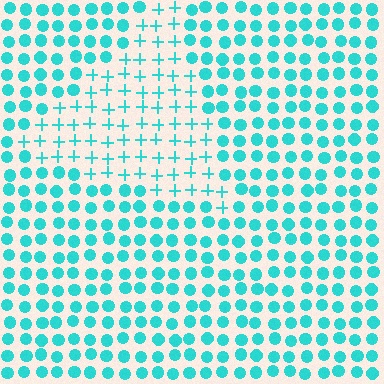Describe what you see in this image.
The image is filled with small cyan elements arranged in a uniform grid. A triangle-shaped region contains plus signs, while the surrounding area contains circles. The boundary is defined purely by the change in element shape.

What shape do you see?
I see a triangle.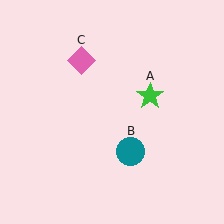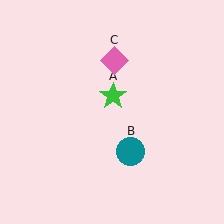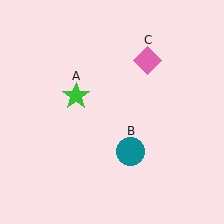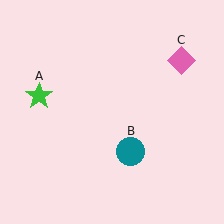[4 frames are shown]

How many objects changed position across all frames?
2 objects changed position: green star (object A), pink diamond (object C).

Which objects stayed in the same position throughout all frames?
Teal circle (object B) remained stationary.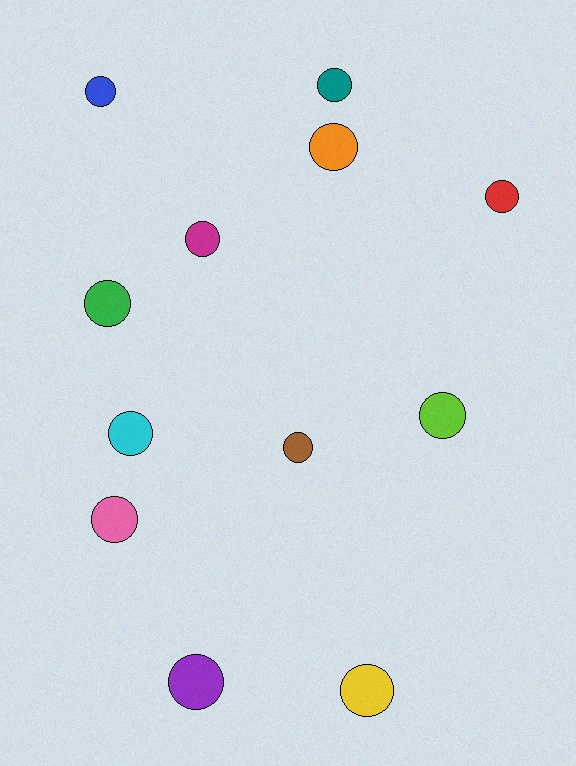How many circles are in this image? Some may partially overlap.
There are 12 circles.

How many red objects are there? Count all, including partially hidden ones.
There is 1 red object.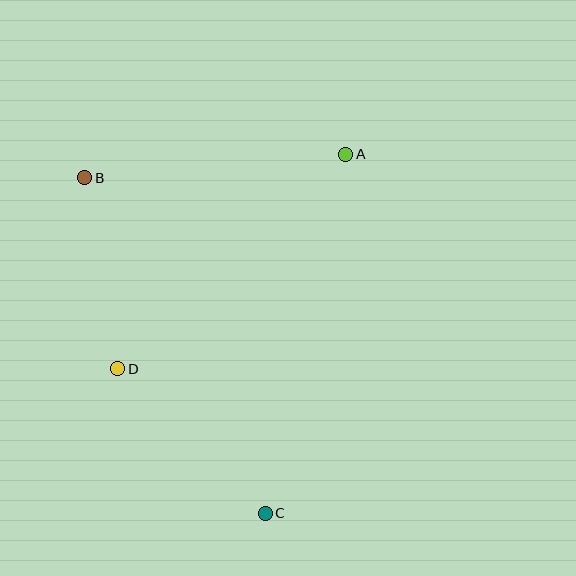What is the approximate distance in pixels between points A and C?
The distance between A and C is approximately 368 pixels.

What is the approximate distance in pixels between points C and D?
The distance between C and D is approximately 207 pixels.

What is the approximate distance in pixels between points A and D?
The distance between A and D is approximately 313 pixels.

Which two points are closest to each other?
Points B and D are closest to each other.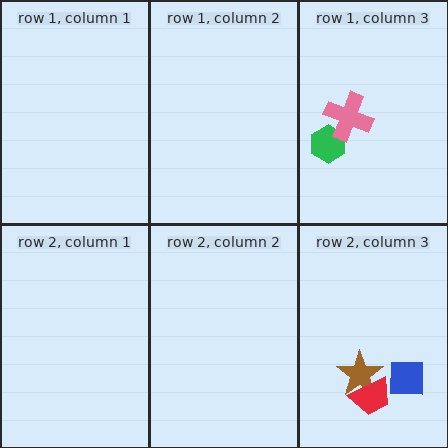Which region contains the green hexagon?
The row 1, column 3 region.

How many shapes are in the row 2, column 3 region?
3.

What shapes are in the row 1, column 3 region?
The green hexagon, the pink cross.